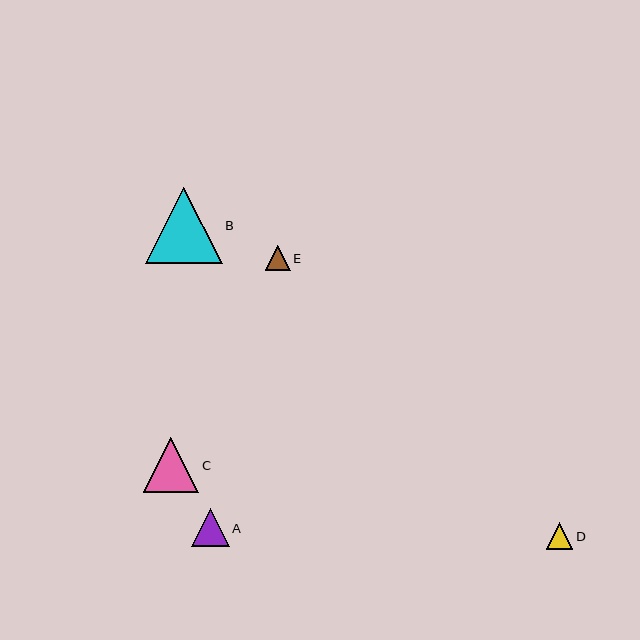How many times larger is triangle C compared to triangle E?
Triangle C is approximately 2.2 times the size of triangle E.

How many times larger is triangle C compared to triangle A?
Triangle C is approximately 1.5 times the size of triangle A.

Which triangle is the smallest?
Triangle E is the smallest with a size of approximately 25 pixels.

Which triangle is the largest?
Triangle B is the largest with a size of approximately 77 pixels.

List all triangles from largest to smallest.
From largest to smallest: B, C, A, D, E.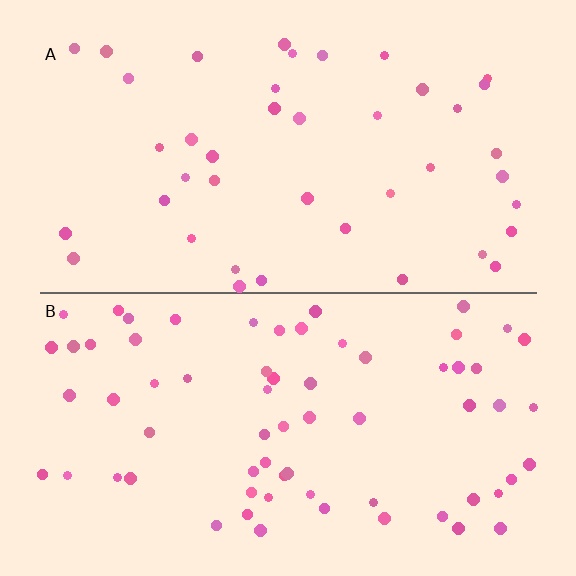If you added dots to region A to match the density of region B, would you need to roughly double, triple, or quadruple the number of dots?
Approximately double.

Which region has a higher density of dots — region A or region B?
B (the bottom).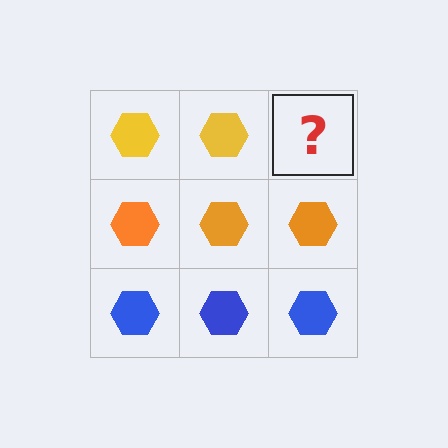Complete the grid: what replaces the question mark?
The question mark should be replaced with a yellow hexagon.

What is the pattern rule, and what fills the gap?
The rule is that each row has a consistent color. The gap should be filled with a yellow hexagon.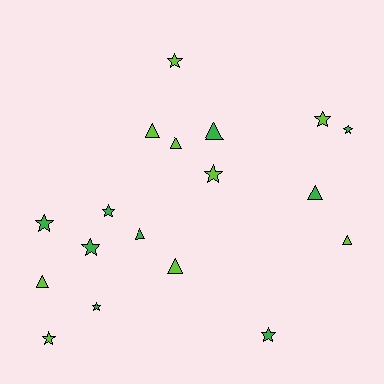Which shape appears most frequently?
Star, with 10 objects.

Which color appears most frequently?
Lime, with 9 objects.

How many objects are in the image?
There are 18 objects.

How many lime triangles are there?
There are 5 lime triangles.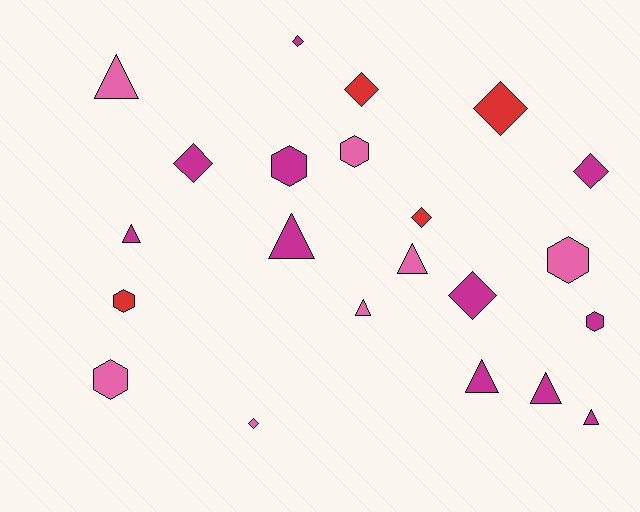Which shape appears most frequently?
Diamond, with 8 objects.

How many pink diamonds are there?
There is 1 pink diamond.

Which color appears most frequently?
Magenta, with 11 objects.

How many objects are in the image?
There are 22 objects.